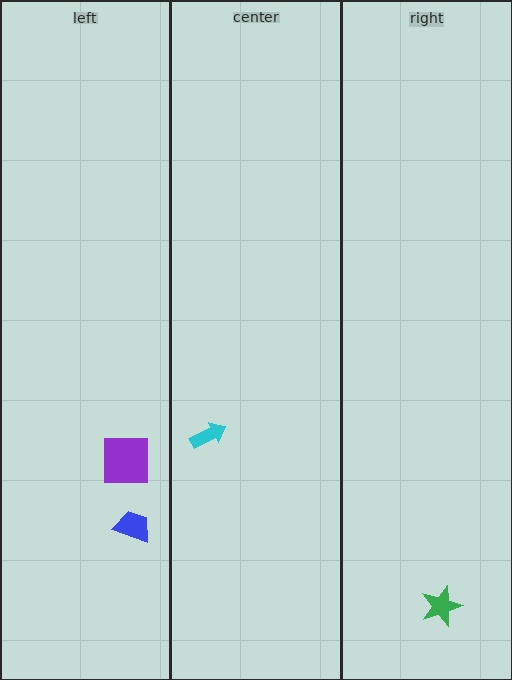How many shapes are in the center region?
1.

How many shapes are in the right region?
1.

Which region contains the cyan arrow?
The center region.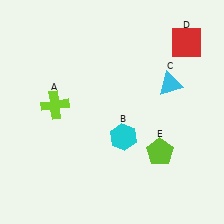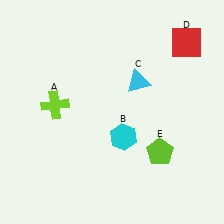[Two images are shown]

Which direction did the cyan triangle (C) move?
The cyan triangle (C) moved left.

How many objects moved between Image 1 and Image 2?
1 object moved between the two images.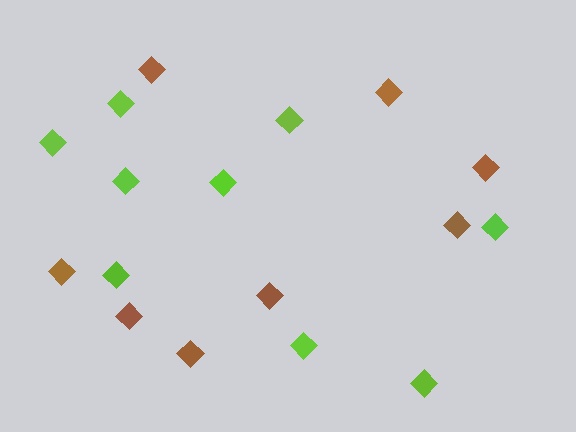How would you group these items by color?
There are 2 groups: one group of brown diamonds (8) and one group of lime diamonds (9).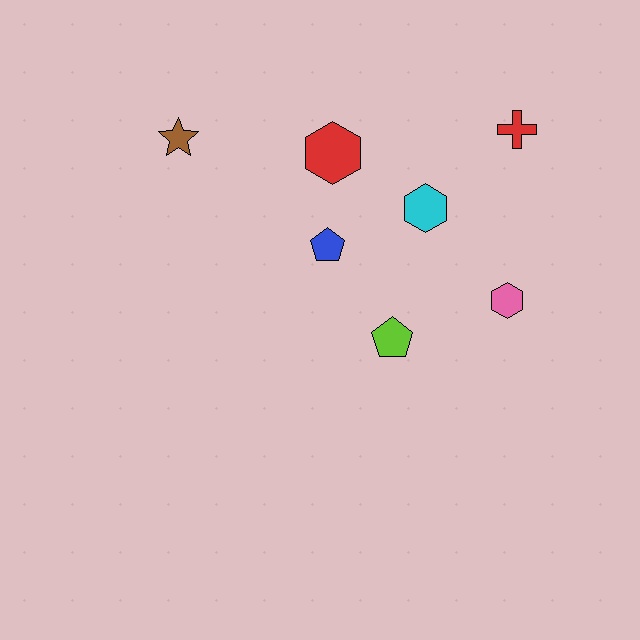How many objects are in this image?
There are 7 objects.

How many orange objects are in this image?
There are no orange objects.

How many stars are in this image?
There is 1 star.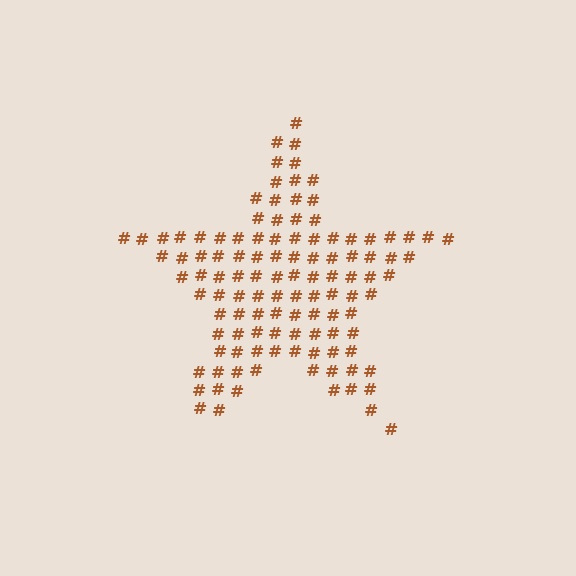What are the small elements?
The small elements are hash symbols.